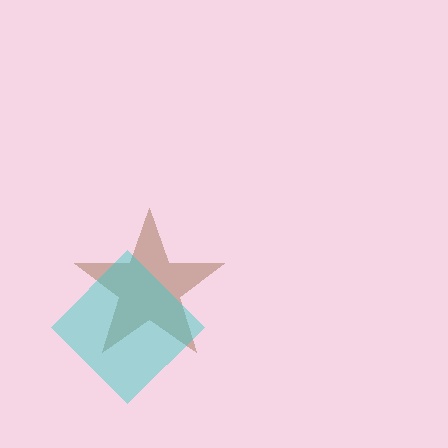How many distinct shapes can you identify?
There are 2 distinct shapes: a brown star, a cyan diamond.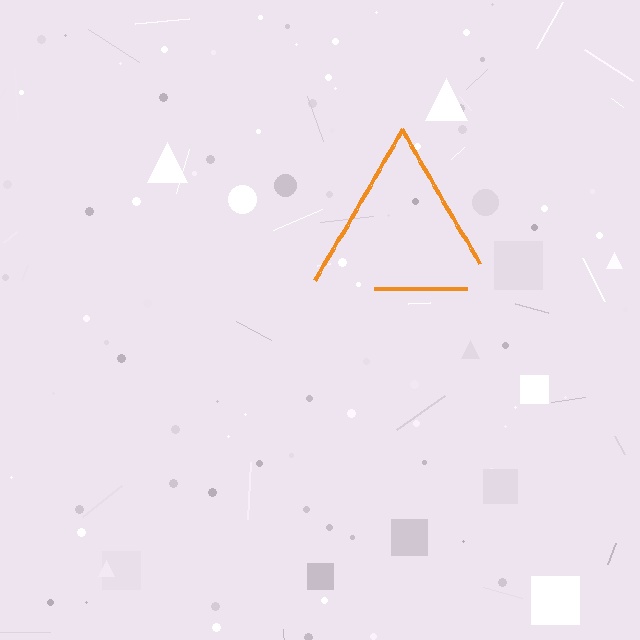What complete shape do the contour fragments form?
The contour fragments form a triangle.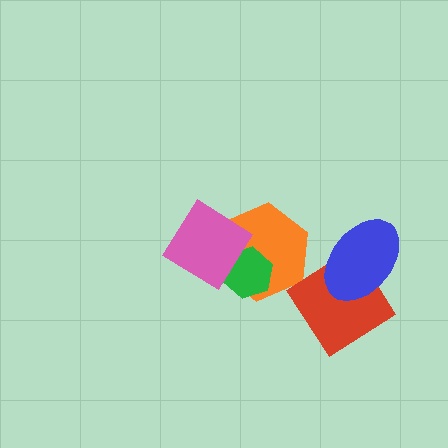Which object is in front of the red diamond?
The blue ellipse is in front of the red diamond.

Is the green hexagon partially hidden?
Yes, it is partially covered by another shape.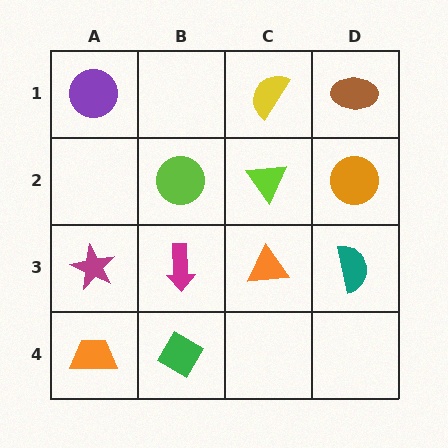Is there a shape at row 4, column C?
No, that cell is empty.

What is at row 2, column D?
An orange circle.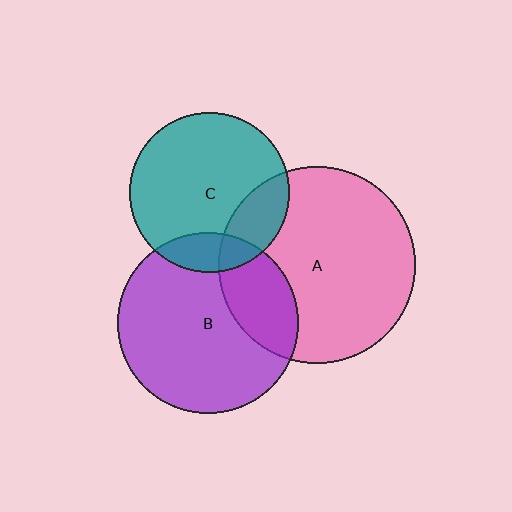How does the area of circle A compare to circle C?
Approximately 1.5 times.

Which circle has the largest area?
Circle A (pink).